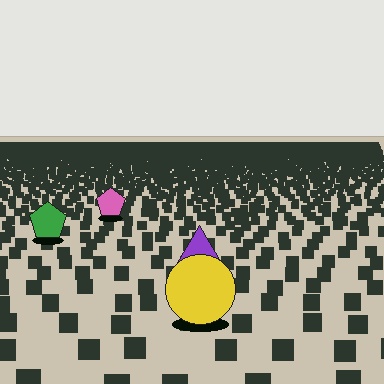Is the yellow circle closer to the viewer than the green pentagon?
Yes. The yellow circle is closer — you can tell from the texture gradient: the ground texture is coarser near it.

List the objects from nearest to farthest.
From nearest to farthest: the yellow circle, the purple triangle, the green pentagon, the pink pentagon.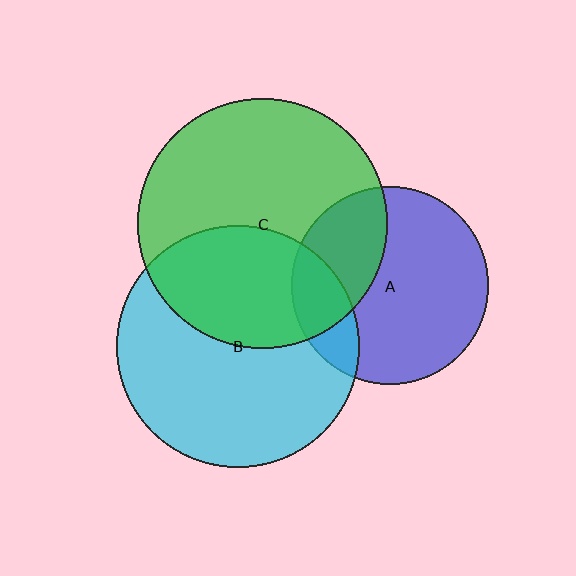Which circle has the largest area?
Circle C (green).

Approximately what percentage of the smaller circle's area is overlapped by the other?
Approximately 40%.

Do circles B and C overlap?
Yes.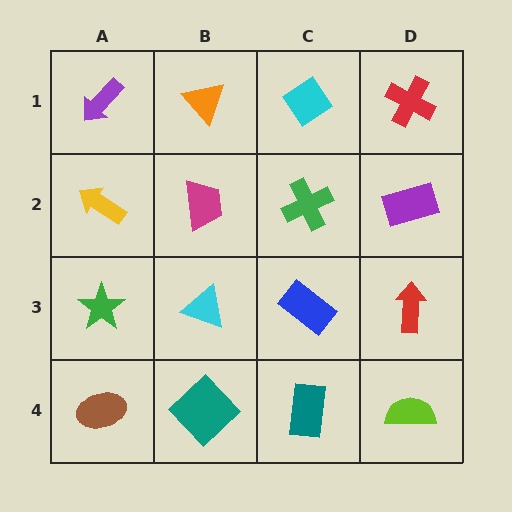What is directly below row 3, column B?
A teal diamond.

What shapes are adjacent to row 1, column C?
A green cross (row 2, column C), an orange triangle (row 1, column B), a red cross (row 1, column D).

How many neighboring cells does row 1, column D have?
2.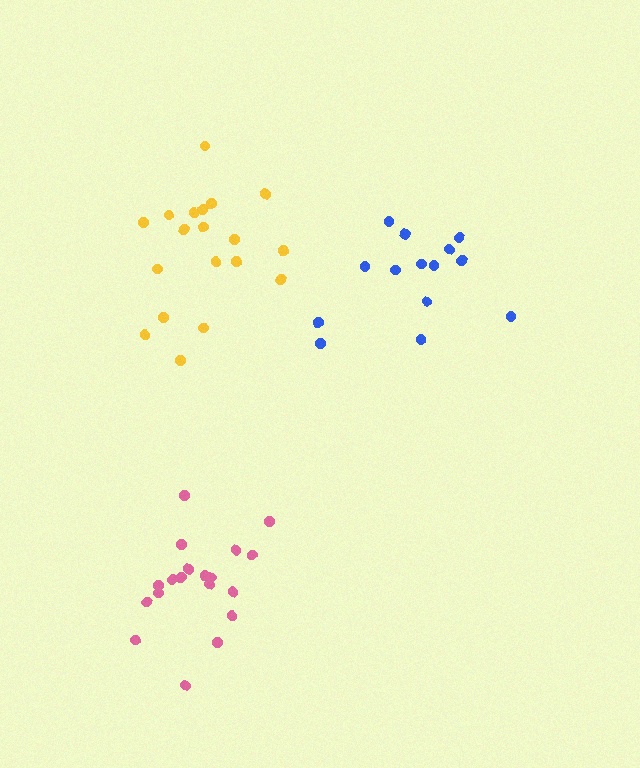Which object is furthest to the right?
The blue cluster is rightmost.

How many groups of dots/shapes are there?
There are 3 groups.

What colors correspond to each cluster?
The clusters are colored: yellow, pink, blue.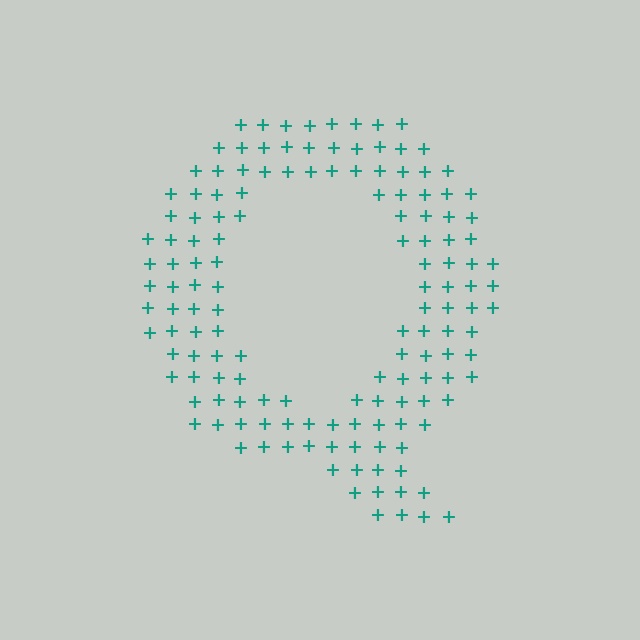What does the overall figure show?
The overall figure shows the letter Q.